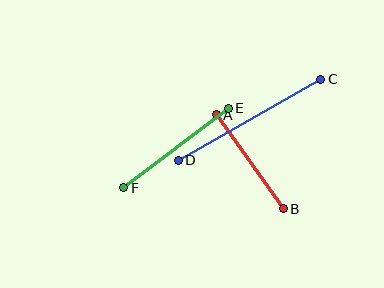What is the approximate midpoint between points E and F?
The midpoint is at approximately (176, 148) pixels.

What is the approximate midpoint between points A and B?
The midpoint is at approximately (250, 162) pixels.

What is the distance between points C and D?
The distance is approximately 164 pixels.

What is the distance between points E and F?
The distance is approximately 131 pixels.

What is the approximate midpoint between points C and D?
The midpoint is at approximately (249, 120) pixels.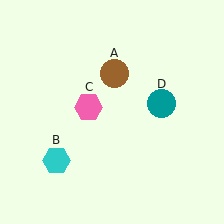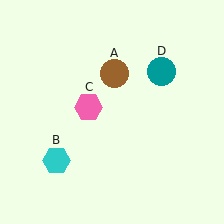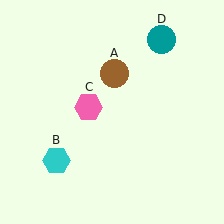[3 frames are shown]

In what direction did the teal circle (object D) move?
The teal circle (object D) moved up.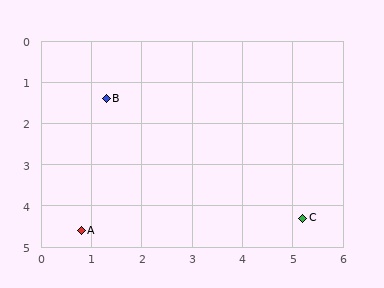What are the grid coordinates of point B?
Point B is at approximately (1.3, 1.4).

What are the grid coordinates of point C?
Point C is at approximately (5.2, 4.3).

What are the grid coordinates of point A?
Point A is at approximately (0.8, 4.6).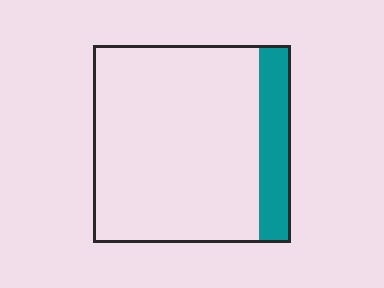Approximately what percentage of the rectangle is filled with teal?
Approximately 15%.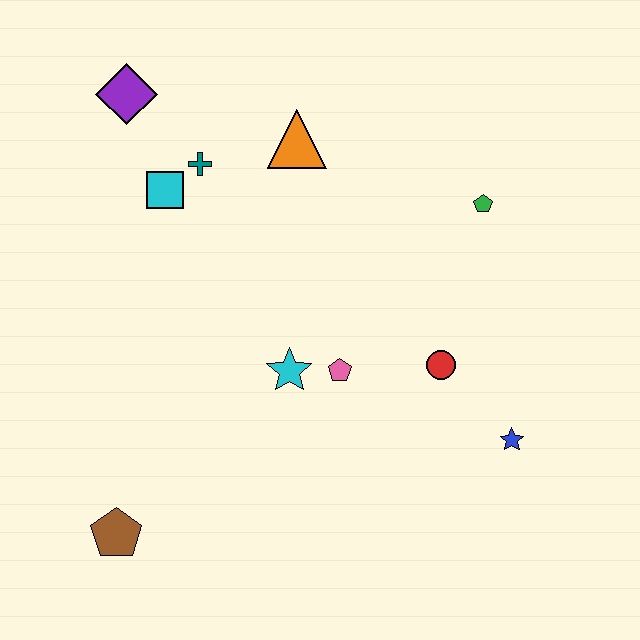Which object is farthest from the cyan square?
The blue star is farthest from the cyan square.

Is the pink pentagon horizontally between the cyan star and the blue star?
Yes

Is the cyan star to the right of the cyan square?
Yes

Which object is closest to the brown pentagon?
The cyan star is closest to the brown pentagon.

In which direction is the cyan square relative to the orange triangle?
The cyan square is to the left of the orange triangle.